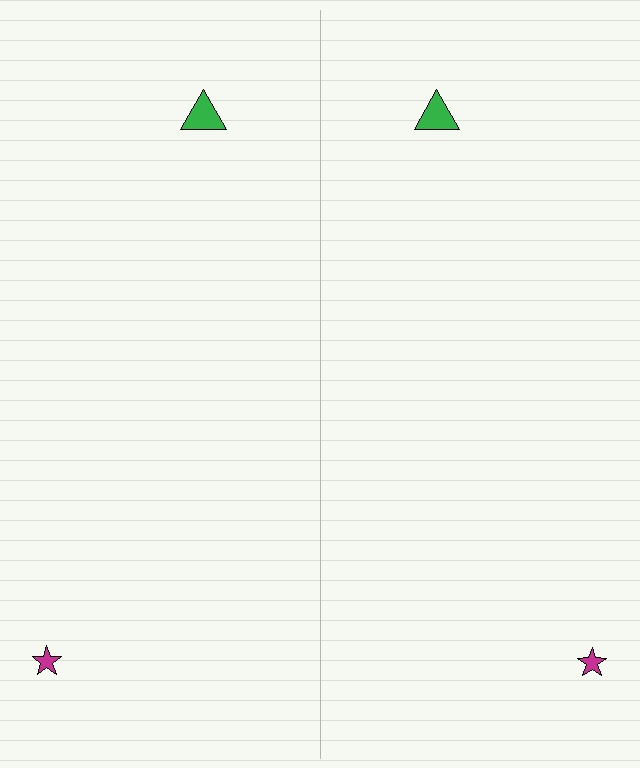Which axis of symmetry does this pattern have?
The pattern has a vertical axis of symmetry running through the center of the image.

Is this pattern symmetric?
Yes, this pattern has bilateral (reflection) symmetry.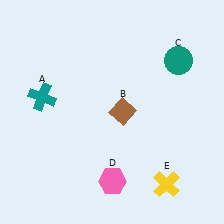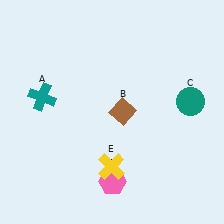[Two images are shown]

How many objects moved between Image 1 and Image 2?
2 objects moved between the two images.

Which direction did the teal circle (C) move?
The teal circle (C) moved down.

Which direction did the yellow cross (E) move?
The yellow cross (E) moved left.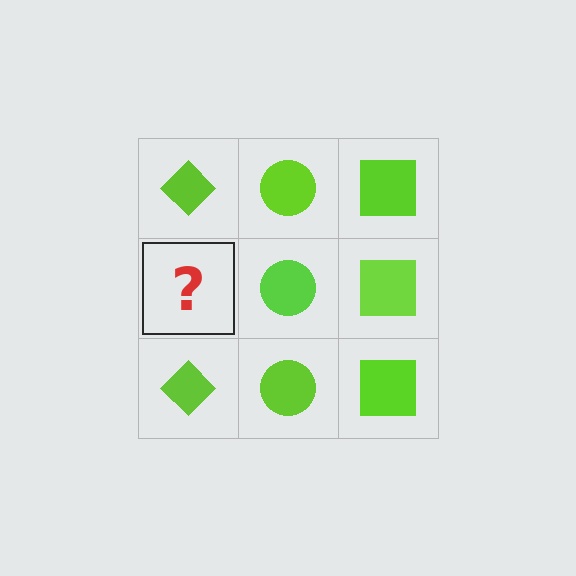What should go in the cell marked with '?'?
The missing cell should contain a lime diamond.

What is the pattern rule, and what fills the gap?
The rule is that each column has a consistent shape. The gap should be filled with a lime diamond.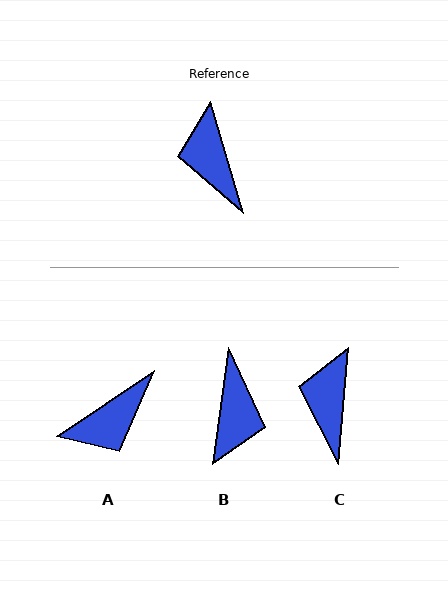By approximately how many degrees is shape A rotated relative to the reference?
Approximately 108 degrees counter-clockwise.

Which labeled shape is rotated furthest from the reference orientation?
B, about 156 degrees away.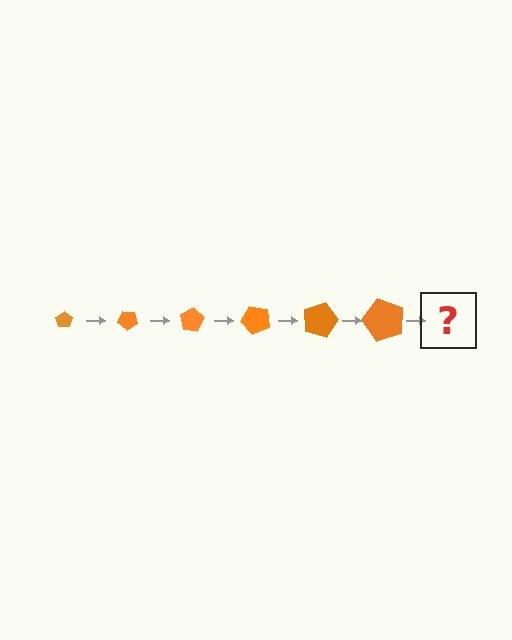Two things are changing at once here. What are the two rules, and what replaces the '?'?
The two rules are that the pentagon grows larger each step and it rotates 40 degrees each step. The '?' should be a pentagon, larger than the previous one and rotated 240 degrees from the start.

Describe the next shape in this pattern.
It should be a pentagon, larger than the previous one and rotated 240 degrees from the start.